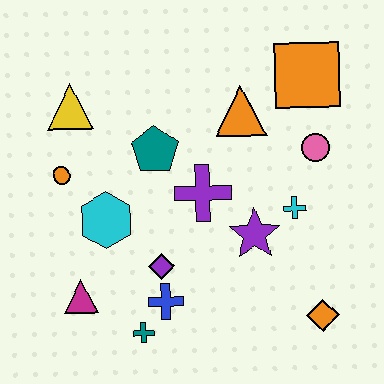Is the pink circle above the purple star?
Yes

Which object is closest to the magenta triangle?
The teal cross is closest to the magenta triangle.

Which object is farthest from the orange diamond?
The yellow triangle is farthest from the orange diamond.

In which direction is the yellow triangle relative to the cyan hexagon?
The yellow triangle is above the cyan hexagon.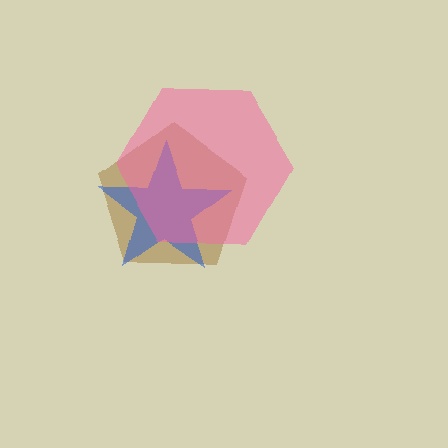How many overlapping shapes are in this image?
There are 3 overlapping shapes in the image.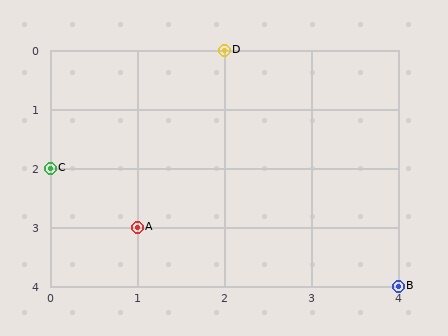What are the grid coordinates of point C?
Point C is at grid coordinates (0, 2).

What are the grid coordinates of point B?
Point B is at grid coordinates (4, 4).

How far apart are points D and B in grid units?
Points D and B are 2 columns and 4 rows apart (about 4.5 grid units diagonally).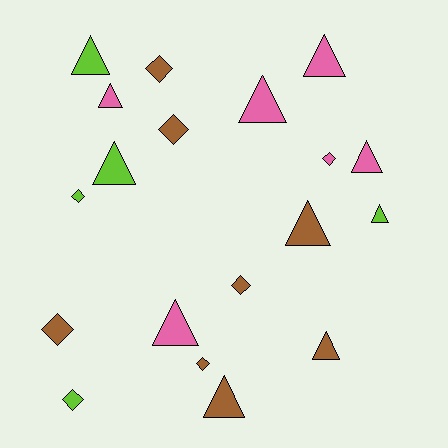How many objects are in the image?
There are 19 objects.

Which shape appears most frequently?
Triangle, with 11 objects.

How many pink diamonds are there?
There is 1 pink diamond.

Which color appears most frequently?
Brown, with 8 objects.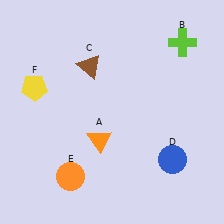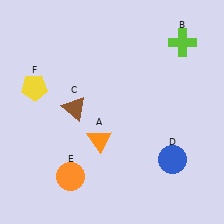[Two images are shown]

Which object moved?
The brown triangle (C) moved down.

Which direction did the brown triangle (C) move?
The brown triangle (C) moved down.